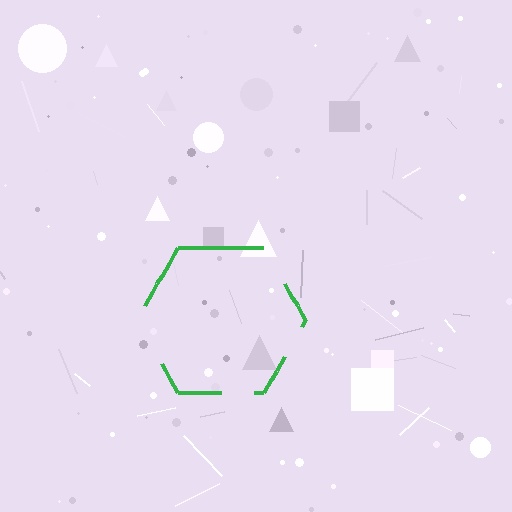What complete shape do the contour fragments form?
The contour fragments form a hexagon.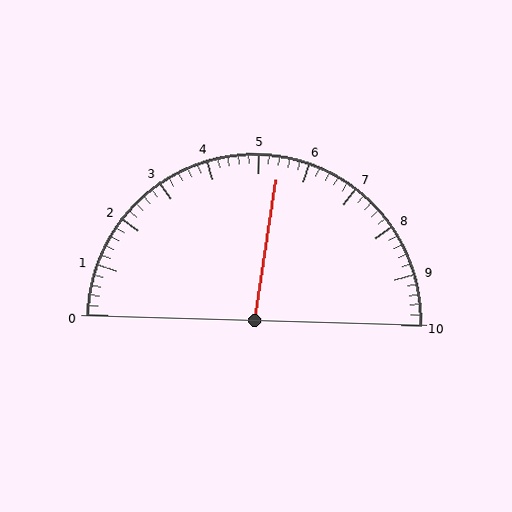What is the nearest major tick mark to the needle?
The nearest major tick mark is 5.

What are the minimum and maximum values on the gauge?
The gauge ranges from 0 to 10.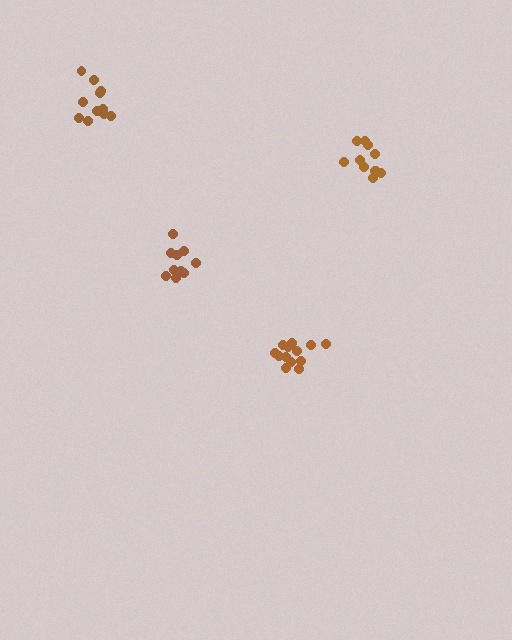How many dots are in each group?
Group 1: 11 dots, Group 2: 11 dots, Group 3: 13 dots, Group 4: 10 dots (45 total).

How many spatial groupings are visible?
There are 4 spatial groupings.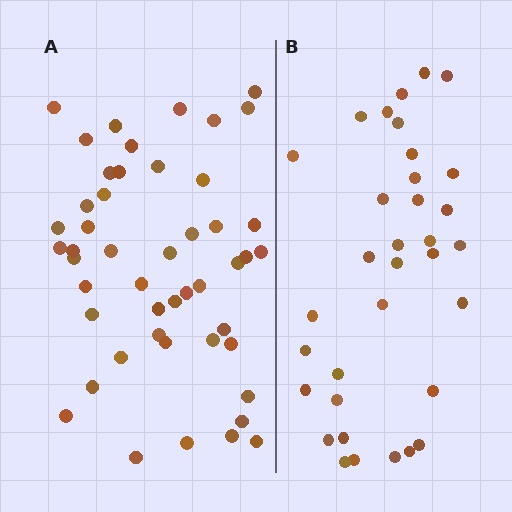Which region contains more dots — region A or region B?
Region A (the left region) has more dots.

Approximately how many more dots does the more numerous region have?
Region A has approximately 15 more dots than region B.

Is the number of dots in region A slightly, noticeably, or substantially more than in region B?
Region A has noticeably more, but not dramatically so. The ratio is roughly 1.4 to 1.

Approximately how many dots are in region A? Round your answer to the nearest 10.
About 50 dots. (The exact count is 48, which rounds to 50.)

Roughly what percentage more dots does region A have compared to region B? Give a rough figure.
About 40% more.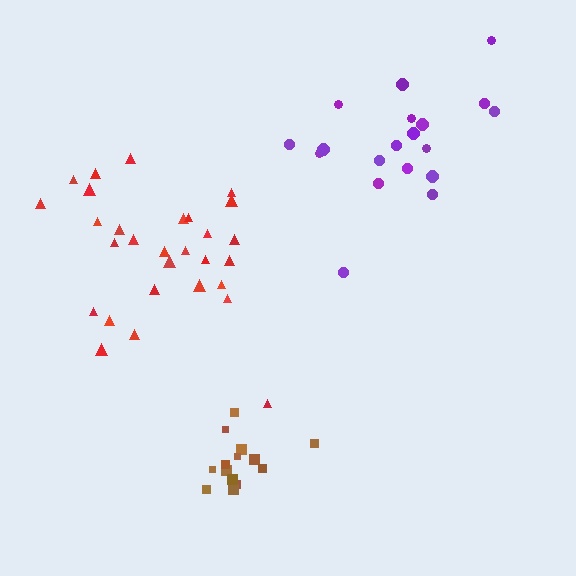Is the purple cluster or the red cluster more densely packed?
Red.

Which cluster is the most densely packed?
Brown.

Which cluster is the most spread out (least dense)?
Purple.